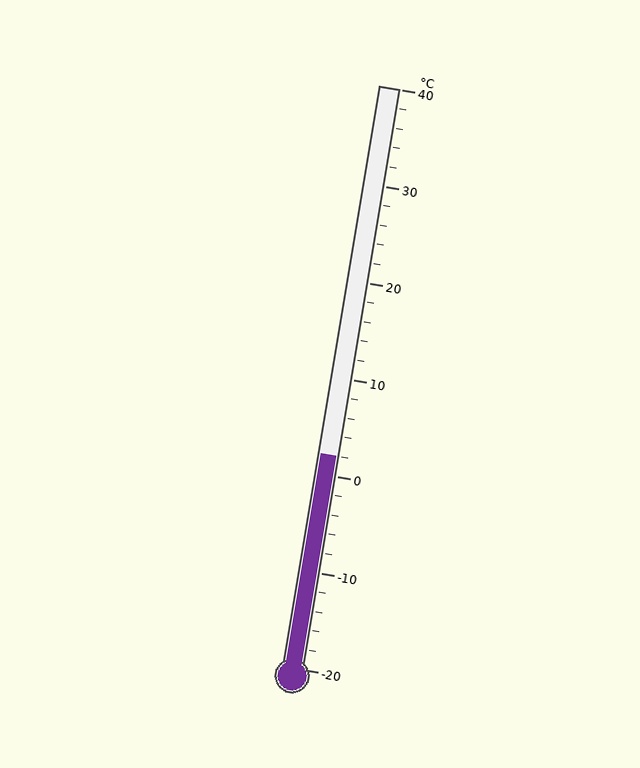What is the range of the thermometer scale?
The thermometer scale ranges from -20°C to 40°C.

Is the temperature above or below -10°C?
The temperature is above -10°C.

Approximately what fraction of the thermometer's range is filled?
The thermometer is filled to approximately 35% of its range.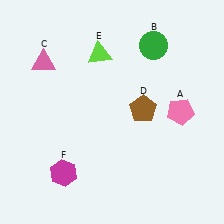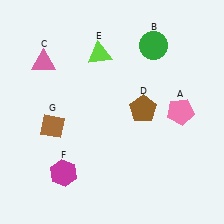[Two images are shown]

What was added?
A brown diamond (G) was added in Image 2.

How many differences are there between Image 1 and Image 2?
There is 1 difference between the two images.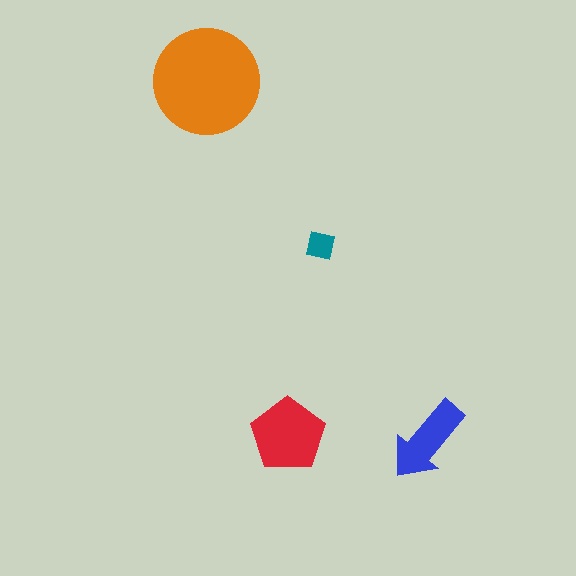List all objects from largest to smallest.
The orange circle, the red pentagon, the blue arrow, the teal square.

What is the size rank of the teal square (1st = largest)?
4th.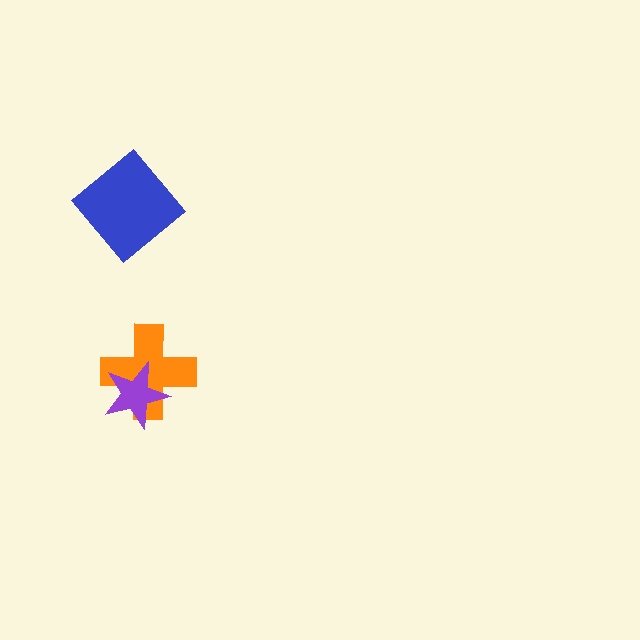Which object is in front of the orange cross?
The purple star is in front of the orange cross.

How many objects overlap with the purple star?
1 object overlaps with the purple star.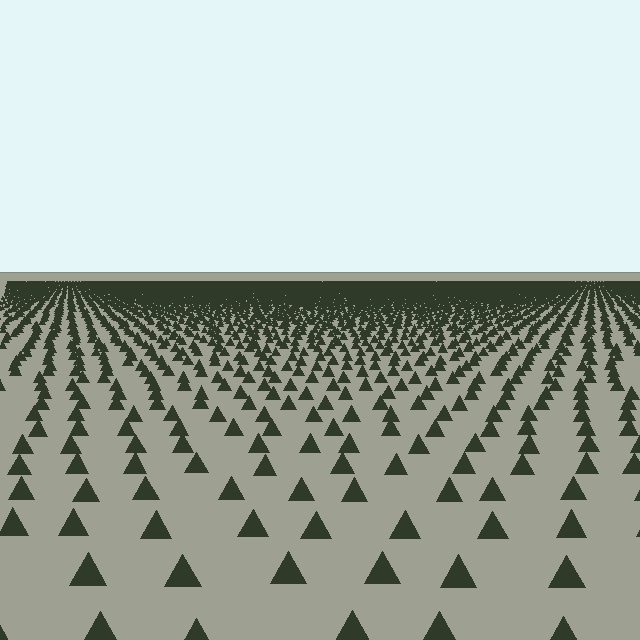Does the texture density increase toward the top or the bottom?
Density increases toward the top.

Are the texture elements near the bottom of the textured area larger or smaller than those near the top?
Larger. Near the bottom, elements are closer to the viewer and appear at a bigger on-screen size.